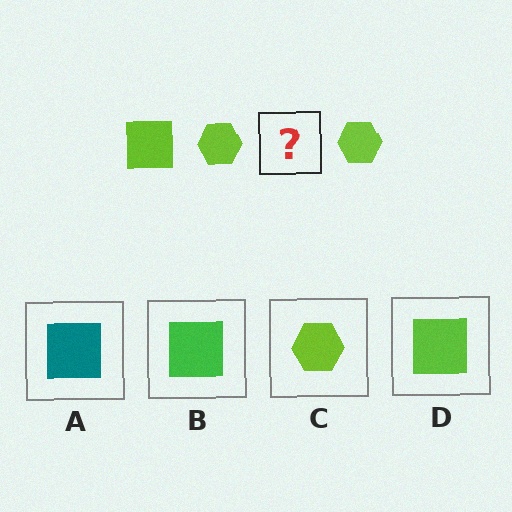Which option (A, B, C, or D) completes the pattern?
D.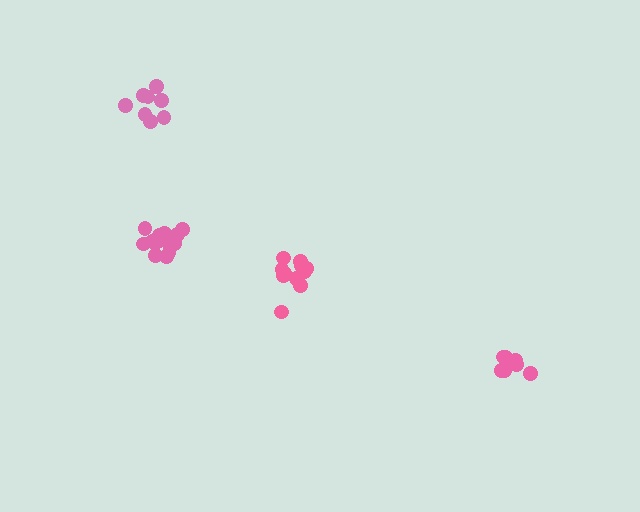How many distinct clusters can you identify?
There are 4 distinct clusters.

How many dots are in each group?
Group 1: 14 dots, Group 2: 12 dots, Group 3: 8 dots, Group 4: 8 dots (42 total).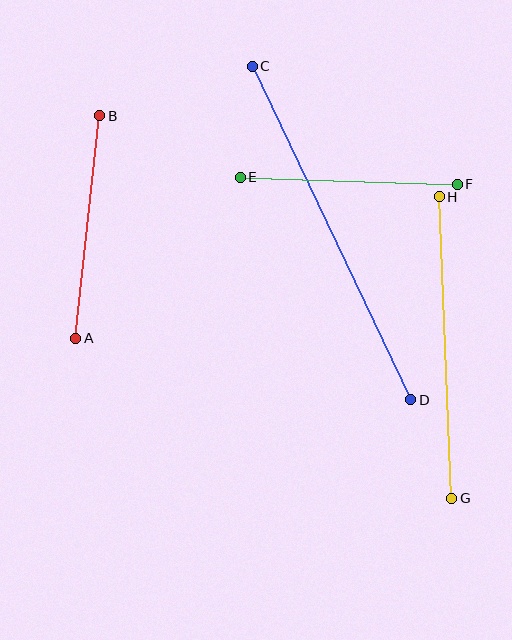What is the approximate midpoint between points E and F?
The midpoint is at approximately (349, 181) pixels.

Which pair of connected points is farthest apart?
Points C and D are farthest apart.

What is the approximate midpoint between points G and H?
The midpoint is at approximately (445, 347) pixels.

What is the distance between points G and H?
The distance is approximately 302 pixels.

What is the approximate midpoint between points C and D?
The midpoint is at approximately (332, 233) pixels.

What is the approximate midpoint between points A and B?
The midpoint is at approximately (88, 227) pixels.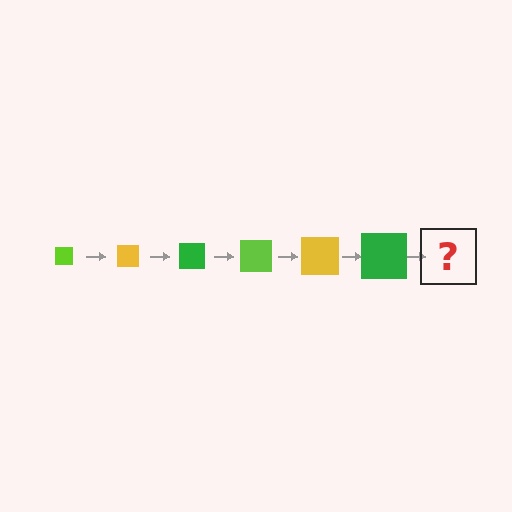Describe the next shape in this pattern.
It should be a lime square, larger than the previous one.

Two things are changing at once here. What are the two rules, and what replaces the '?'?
The two rules are that the square grows larger each step and the color cycles through lime, yellow, and green. The '?' should be a lime square, larger than the previous one.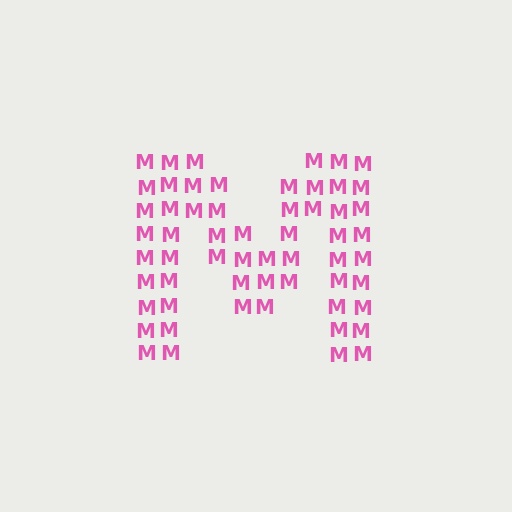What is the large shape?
The large shape is the letter M.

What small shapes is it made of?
It is made of small letter M's.